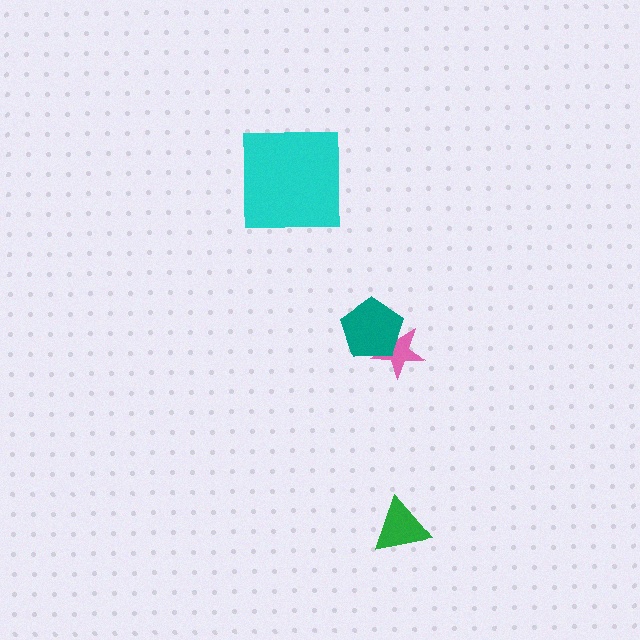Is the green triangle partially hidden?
No, no other shape covers it.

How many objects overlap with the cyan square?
0 objects overlap with the cyan square.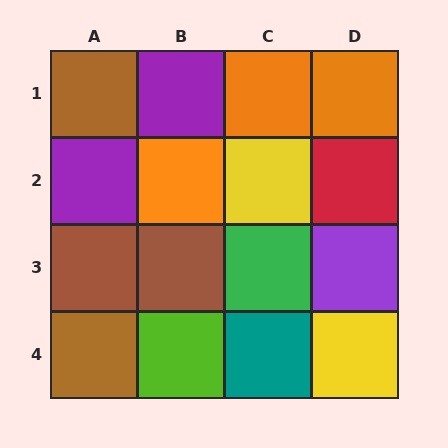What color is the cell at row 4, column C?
Teal.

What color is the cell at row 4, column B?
Lime.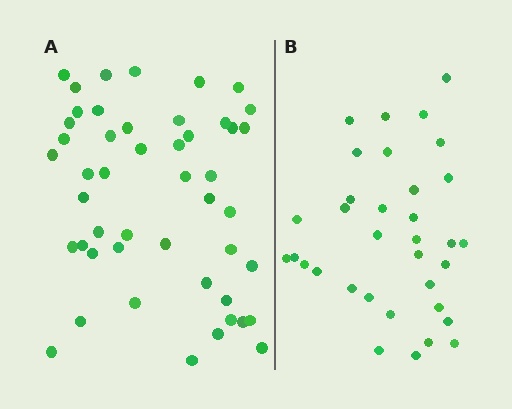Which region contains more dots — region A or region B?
Region A (the left region) has more dots.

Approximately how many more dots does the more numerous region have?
Region A has approximately 15 more dots than region B.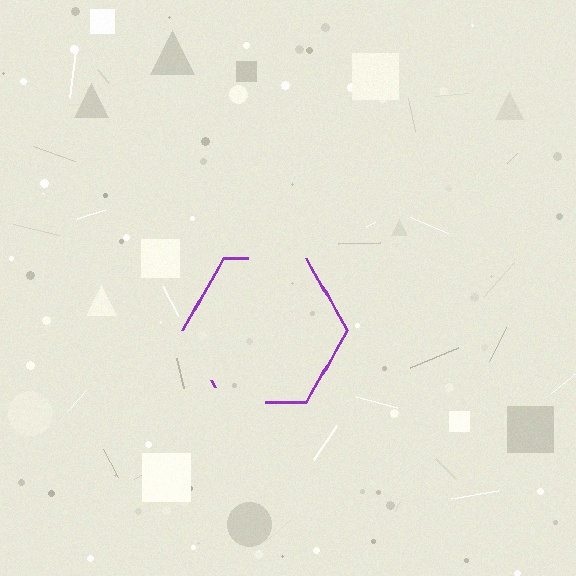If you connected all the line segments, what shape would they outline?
They would outline a hexagon.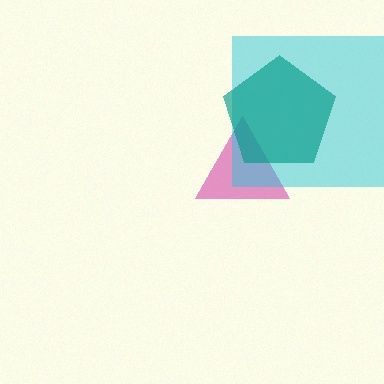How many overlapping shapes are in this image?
There are 3 overlapping shapes in the image.